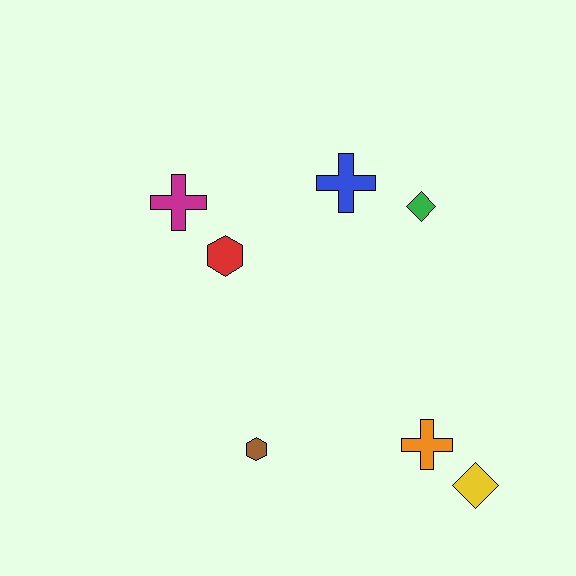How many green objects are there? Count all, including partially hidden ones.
There is 1 green object.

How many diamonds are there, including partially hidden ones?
There are 2 diamonds.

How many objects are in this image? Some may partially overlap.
There are 7 objects.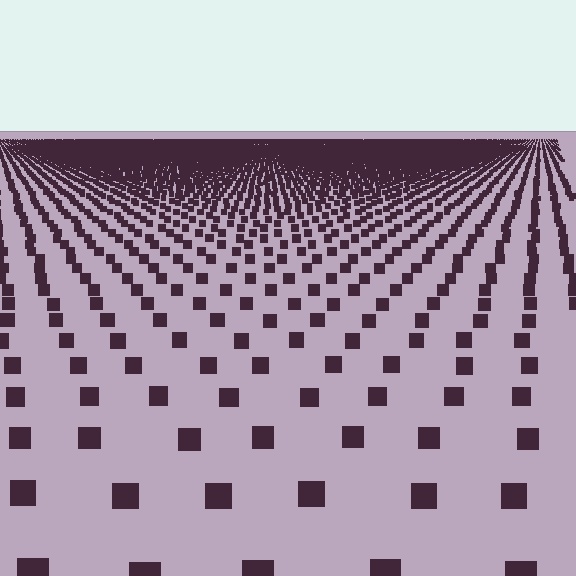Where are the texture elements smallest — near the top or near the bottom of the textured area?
Near the top.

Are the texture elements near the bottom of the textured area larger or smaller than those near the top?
Larger. Near the bottom, elements are closer to the viewer and appear at a bigger on-screen size.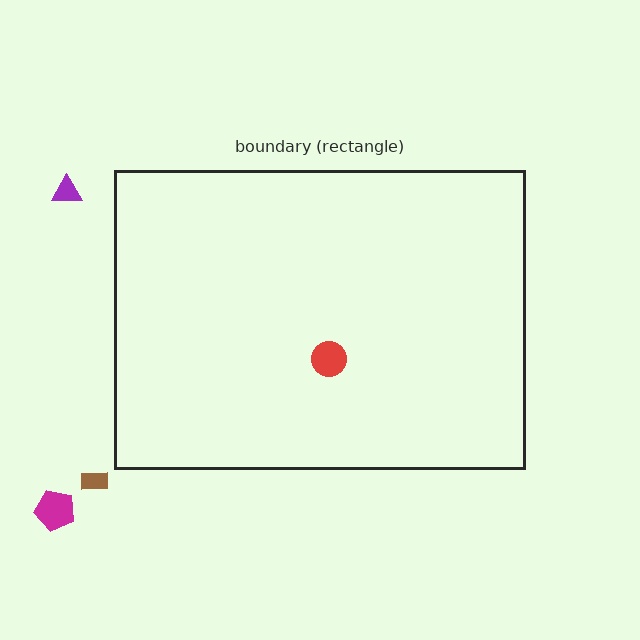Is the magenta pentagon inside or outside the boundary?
Outside.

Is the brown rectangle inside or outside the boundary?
Outside.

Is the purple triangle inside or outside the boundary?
Outside.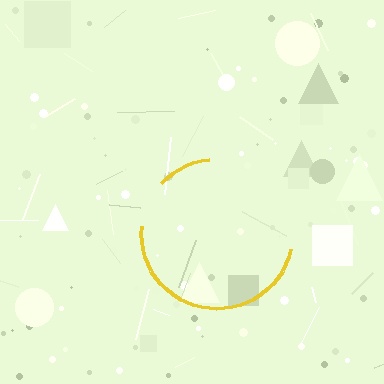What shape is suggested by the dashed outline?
The dashed outline suggests a circle.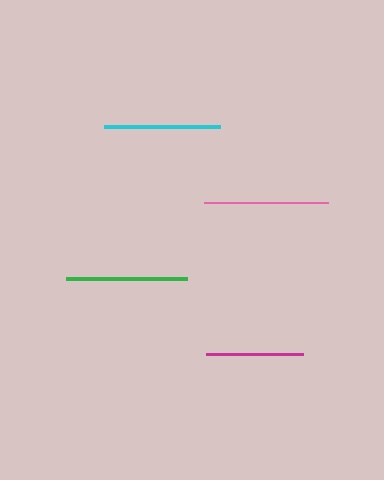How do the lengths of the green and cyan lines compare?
The green and cyan lines are approximately the same length.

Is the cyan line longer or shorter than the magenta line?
The cyan line is longer than the magenta line.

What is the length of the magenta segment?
The magenta segment is approximately 97 pixels long.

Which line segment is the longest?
The pink line is the longest at approximately 124 pixels.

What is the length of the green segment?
The green segment is approximately 121 pixels long.